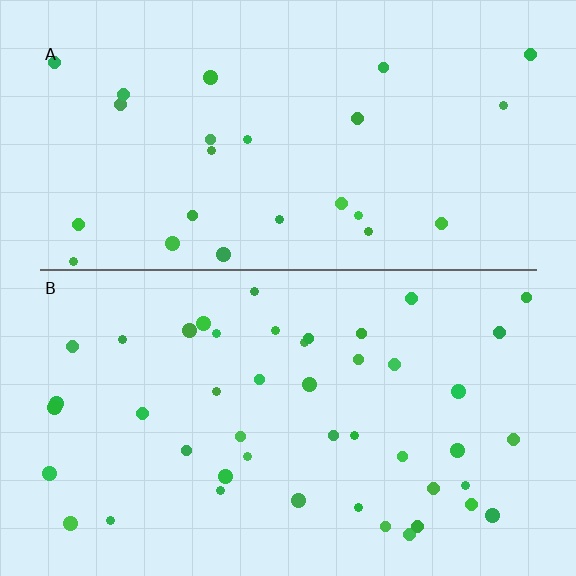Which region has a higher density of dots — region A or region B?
B (the bottom).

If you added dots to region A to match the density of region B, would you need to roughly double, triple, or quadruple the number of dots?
Approximately double.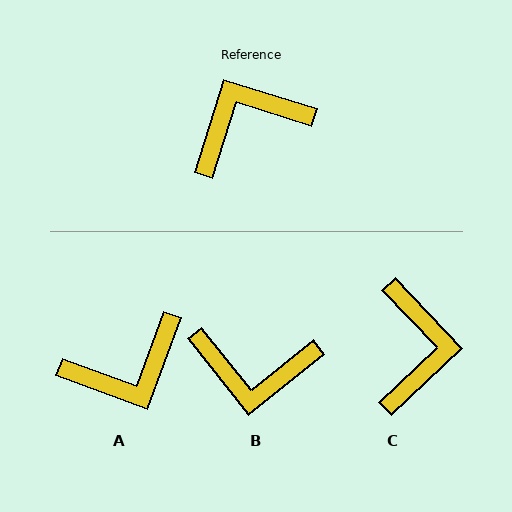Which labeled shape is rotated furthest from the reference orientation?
A, about 177 degrees away.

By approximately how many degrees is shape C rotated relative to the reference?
Approximately 119 degrees clockwise.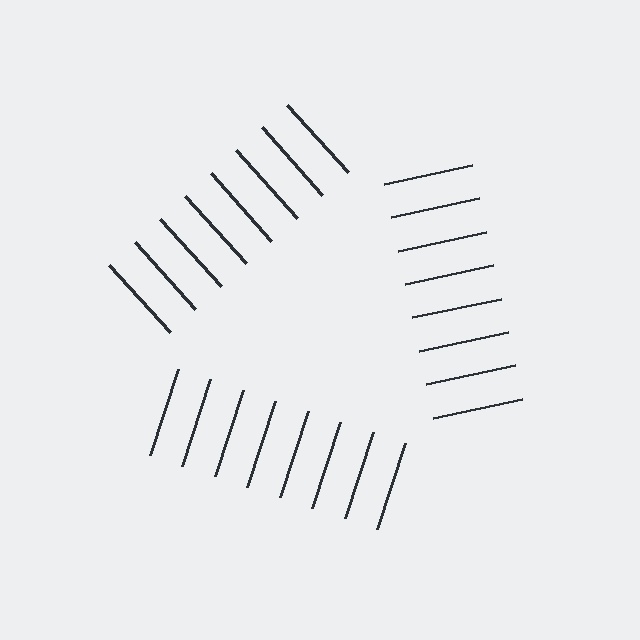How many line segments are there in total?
24 — 8 along each of the 3 edges.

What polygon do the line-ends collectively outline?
An illusory triangle — the line segments terminate on its edges but no continuous stroke is drawn.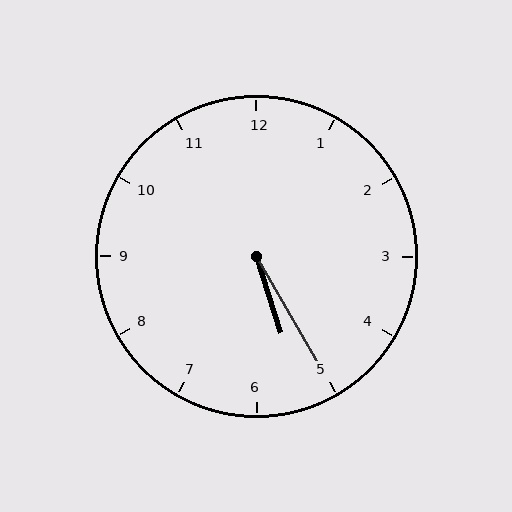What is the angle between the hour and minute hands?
Approximately 12 degrees.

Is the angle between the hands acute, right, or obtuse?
It is acute.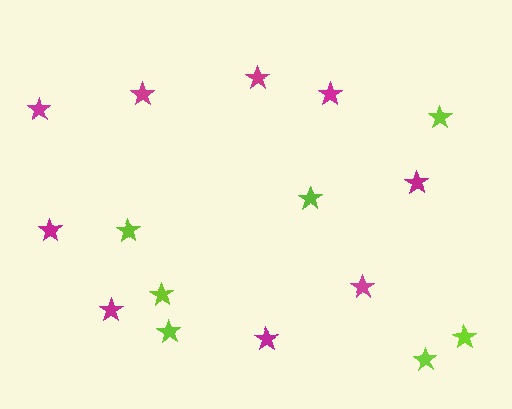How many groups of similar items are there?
There are 2 groups: one group of magenta stars (9) and one group of lime stars (7).